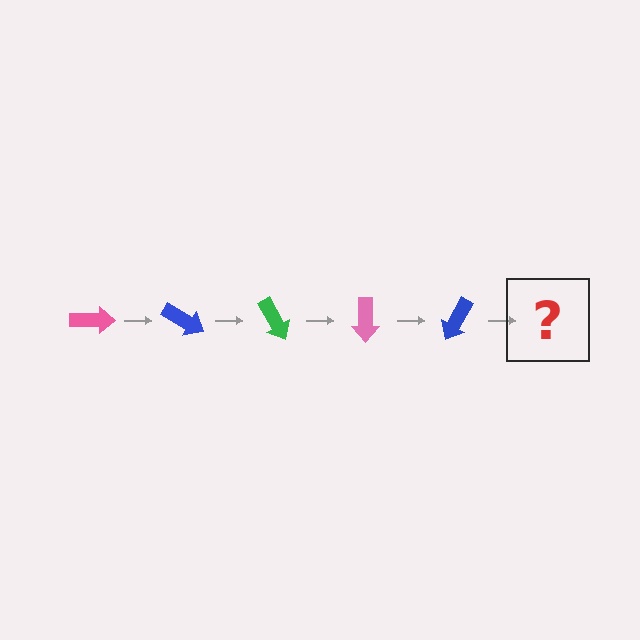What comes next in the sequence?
The next element should be a green arrow, rotated 150 degrees from the start.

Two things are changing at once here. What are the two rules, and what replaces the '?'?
The two rules are that it rotates 30 degrees each step and the color cycles through pink, blue, and green. The '?' should be a green arrow, rotated 150 degrees from the start.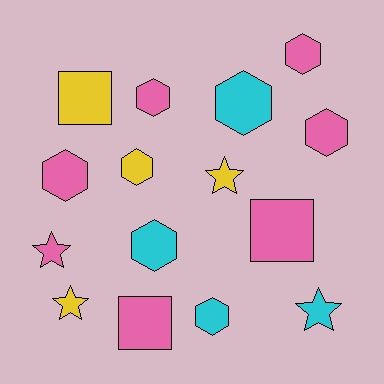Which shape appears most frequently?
Hexagon, with 8 objects.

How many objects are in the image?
There are 15 objects.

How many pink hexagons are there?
There are 4 pink hexagons.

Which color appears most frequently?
Pink, with 7 objects.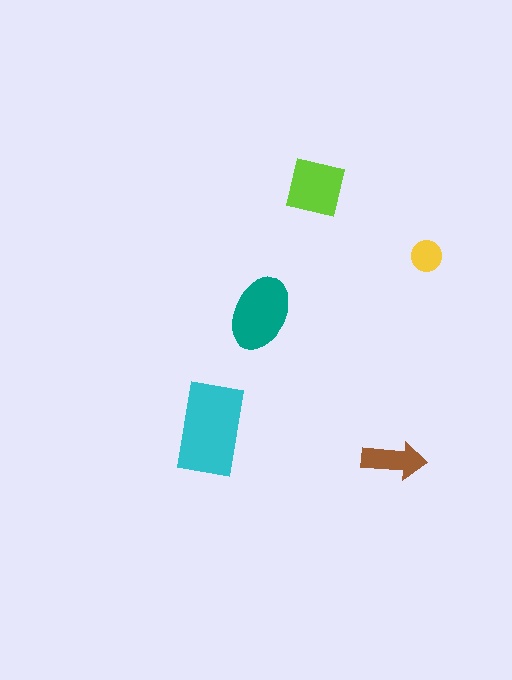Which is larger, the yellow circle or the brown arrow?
The brown arrow.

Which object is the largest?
The cyan rectangle.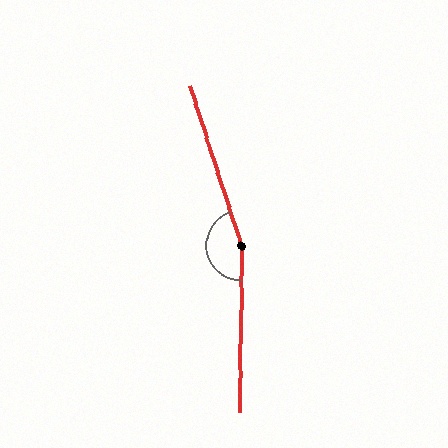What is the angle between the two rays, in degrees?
Approximately 161 degrees.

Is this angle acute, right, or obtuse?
It is obtuse.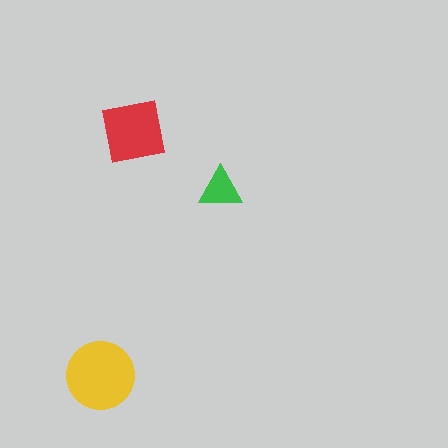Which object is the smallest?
The green triangle.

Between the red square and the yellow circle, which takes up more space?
The yellow circle.